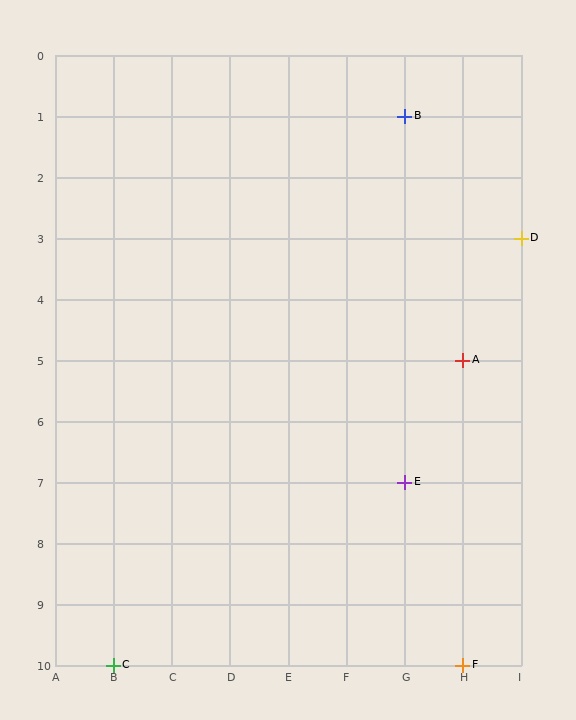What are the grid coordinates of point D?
Point D is at grid coordinates (I, 3).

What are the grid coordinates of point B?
Point B is at grid coordinates (G, 1).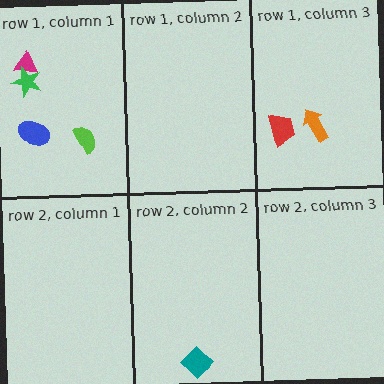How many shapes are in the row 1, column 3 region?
2.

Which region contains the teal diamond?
The row 2, column 2 region.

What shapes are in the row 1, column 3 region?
The red trapezoid, the orange arrow.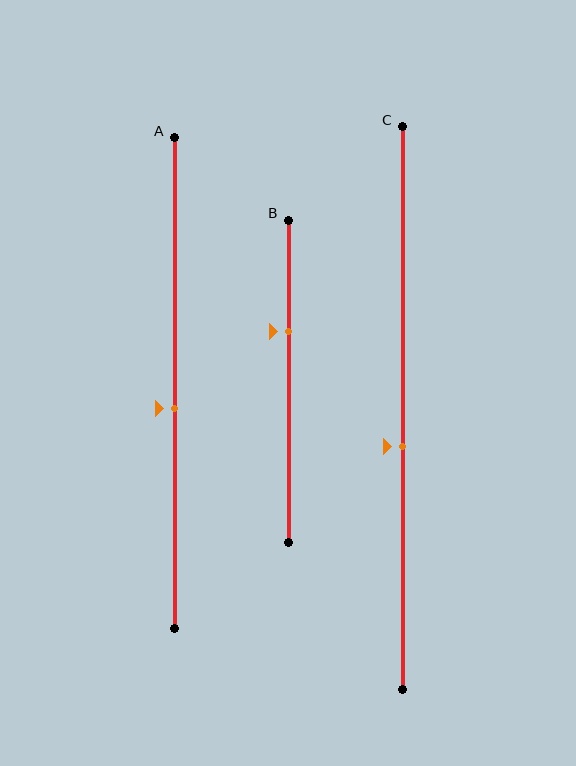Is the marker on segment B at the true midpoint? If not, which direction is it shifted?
No, the marker on segment B is shifted upward by about 15% of the segment length.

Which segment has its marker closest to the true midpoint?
Segment A has its marker closest to the true midpoint.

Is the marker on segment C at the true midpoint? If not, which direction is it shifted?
No, the marker on segment C is shifted downward by about 7% of the segment length.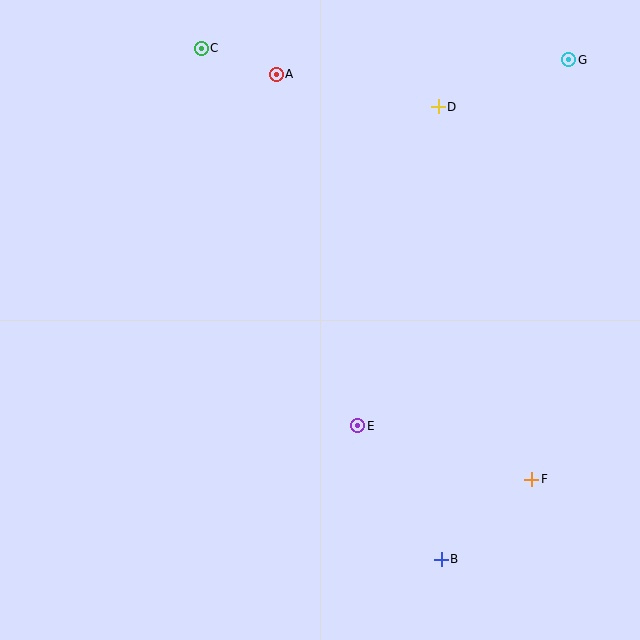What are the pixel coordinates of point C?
Point C is at (201, 48).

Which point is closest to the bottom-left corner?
Point E is closest to the bottom-left corner.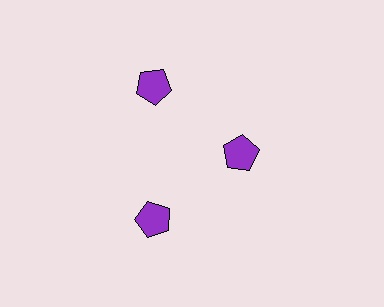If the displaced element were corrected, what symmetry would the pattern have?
It would have 3-fold rotational symmetry — the pattern would map onto itself every 120 degrees.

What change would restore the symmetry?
The symmetry would be restored by moving it outward, back onto the ring so that all 3 pentagons sit at equal angles and equal distance from the center.